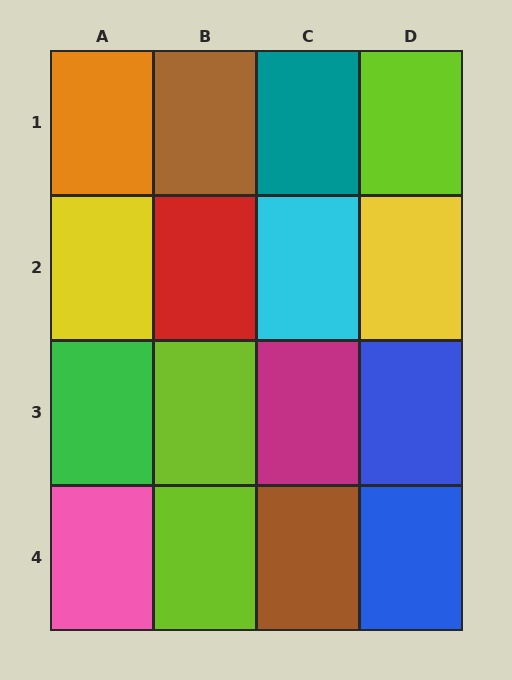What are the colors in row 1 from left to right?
Orange, brown, teal, lime.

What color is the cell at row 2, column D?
Yellow.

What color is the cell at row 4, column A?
Pink.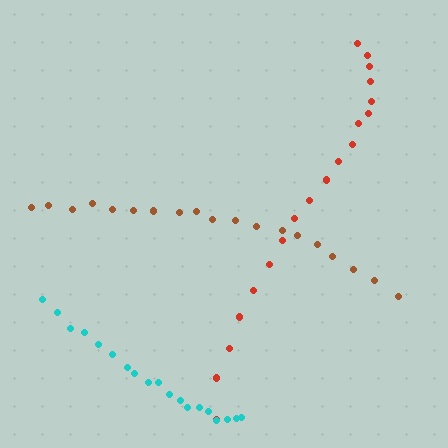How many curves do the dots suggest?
There are 3 distinct paths.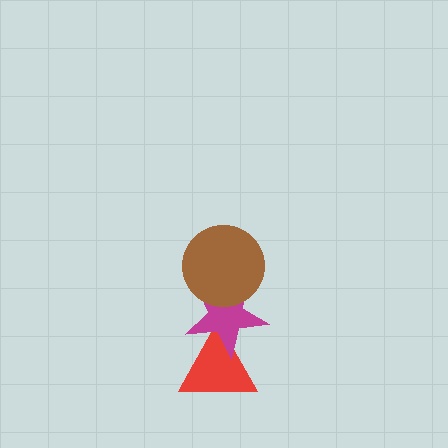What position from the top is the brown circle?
The brown circle is 1st from the top.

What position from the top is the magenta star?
The magenta star is 2nd from the top.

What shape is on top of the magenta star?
The brown circle is on top of the magenta star.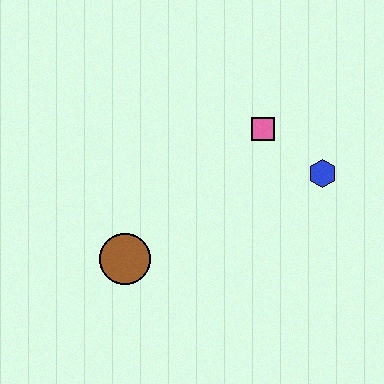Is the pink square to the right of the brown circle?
Yes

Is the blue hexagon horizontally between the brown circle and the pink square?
No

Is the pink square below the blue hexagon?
No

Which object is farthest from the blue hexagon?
The brown circle is farthest from the blue hexagon.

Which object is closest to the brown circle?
The pink square is closest to the brown circle.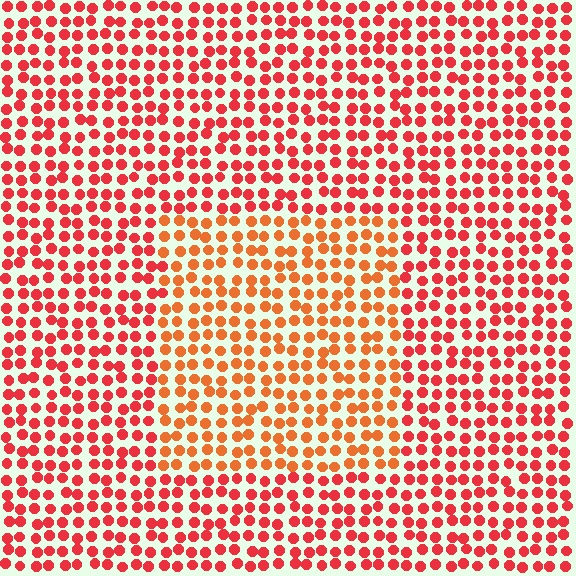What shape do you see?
I see a rectangle.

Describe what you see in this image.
The image is filled with small red elements in a uniform arrangement. A rectangle-shaped region is visible where the elements are tinted to a slightly different hue, forming a subtle color boundary.